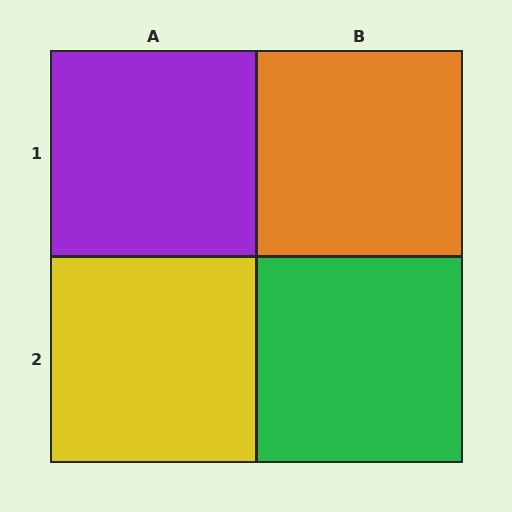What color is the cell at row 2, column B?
Green.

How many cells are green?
1 cell is green.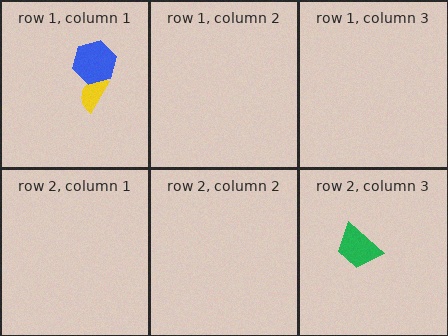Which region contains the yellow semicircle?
The row 1, column 1 region.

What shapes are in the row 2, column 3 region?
The green trapezoid.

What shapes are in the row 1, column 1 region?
The yellow semicircle, the blue hexagon.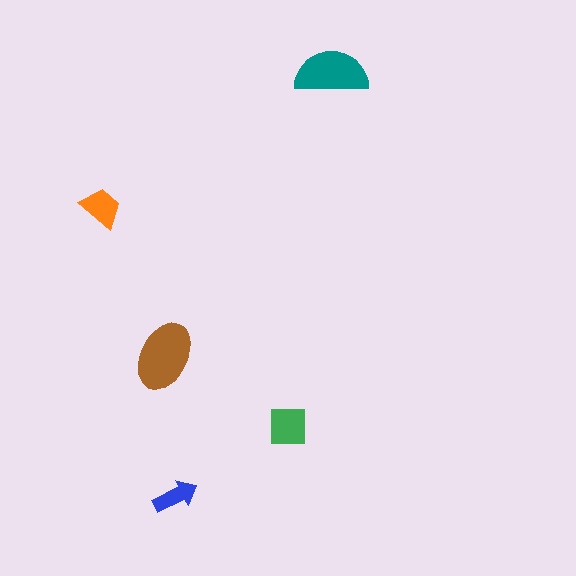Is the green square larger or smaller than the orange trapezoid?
Larger.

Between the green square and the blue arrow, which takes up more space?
The green square.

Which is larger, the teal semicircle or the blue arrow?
The teal semicircle.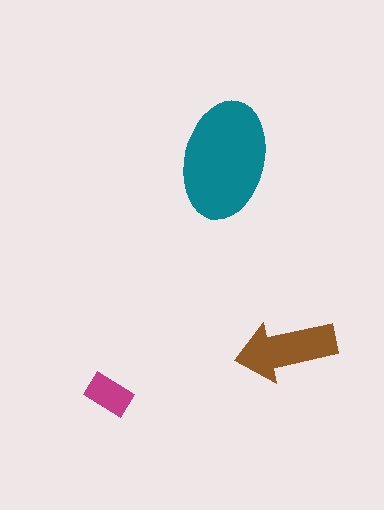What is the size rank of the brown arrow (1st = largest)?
2nd.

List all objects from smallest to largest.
The magenta rectangle, the brown arrow, the teal ellipse.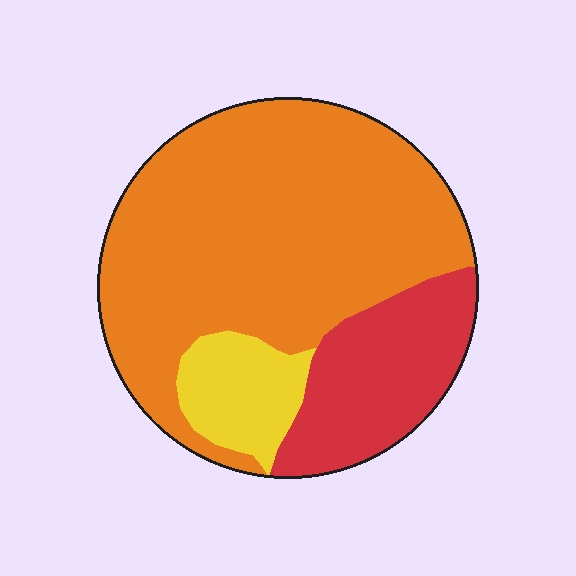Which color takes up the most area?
Orange, at roughly 65%.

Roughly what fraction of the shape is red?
Red takes up between a sixth and a third of the shape.